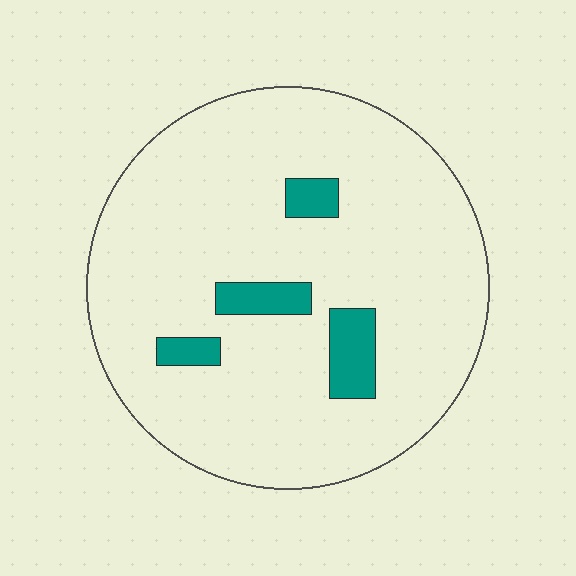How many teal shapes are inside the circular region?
4.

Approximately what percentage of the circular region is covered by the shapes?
Approximately 10%.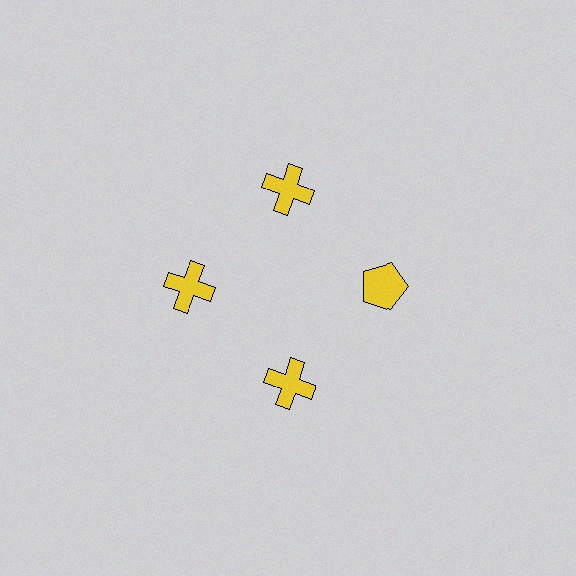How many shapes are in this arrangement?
There are 4 shapes arranged in a ring pattern.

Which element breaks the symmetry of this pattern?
The yellow pentagon at roughly the 3 o'clock position breaks the symmetry. All other shapes are yellow crosses.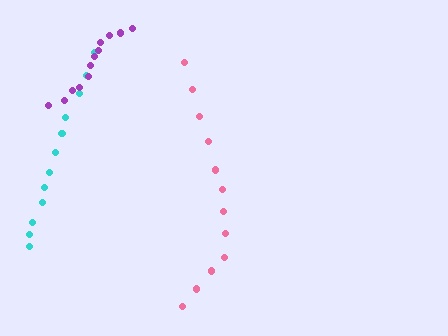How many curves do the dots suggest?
There are 3 distinct paths.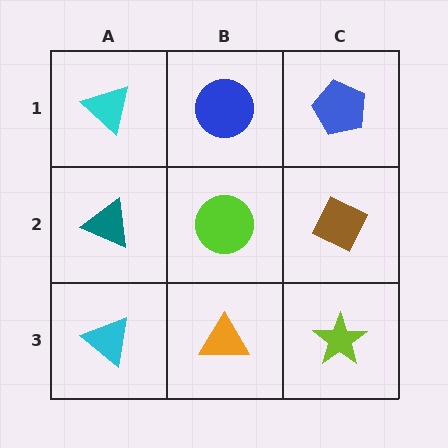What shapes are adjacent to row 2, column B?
A blue circle (row 1, column B), an orange triangle (row 3, column B), a teal triangle (row 2, column A), a brown diamond (row 2, column C).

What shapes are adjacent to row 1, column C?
A brown diamond (row 2, column C), a blue circle (row 1, column B).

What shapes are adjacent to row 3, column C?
A brown diamond (row 2, column C), an orange triangle (row 3, column B).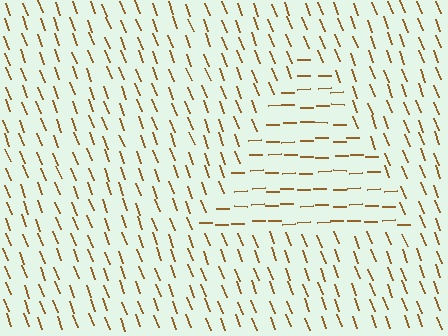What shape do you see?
I see a triangle.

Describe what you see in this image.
The image is filled with small brown line segments. A triangle region in the image has lines oriented differently from the surrounding lines, creating a visible texture boundary.